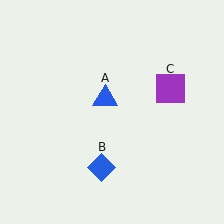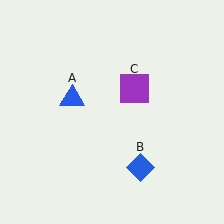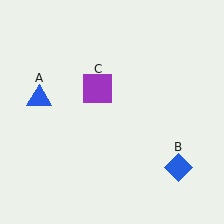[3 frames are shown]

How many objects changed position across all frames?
3 objects changed position: blue triangle (object A), blue diamond (object B), purple square (object C).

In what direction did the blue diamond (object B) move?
The blue diamond (object B) moved right.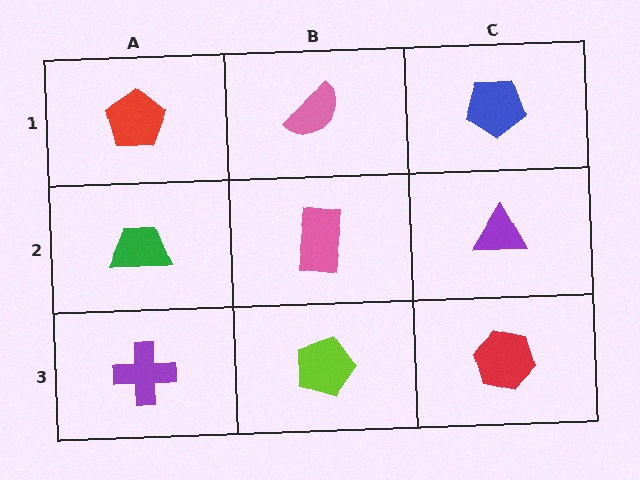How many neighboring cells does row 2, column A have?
3.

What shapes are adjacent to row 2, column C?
A blue pentagon (row 1, column C), a red hexagon (row 3, column C), a pink rectangle (row 2, column B).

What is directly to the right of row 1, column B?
A blue pentagon.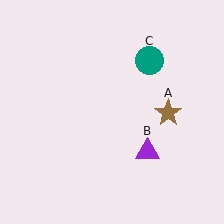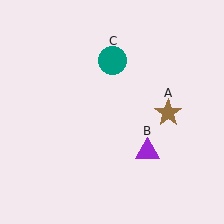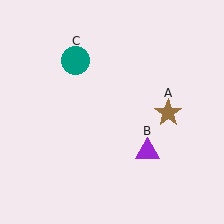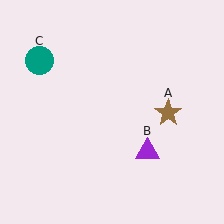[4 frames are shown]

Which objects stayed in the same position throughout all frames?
Brown star (object A) and purple triangle (object B) remained stationary.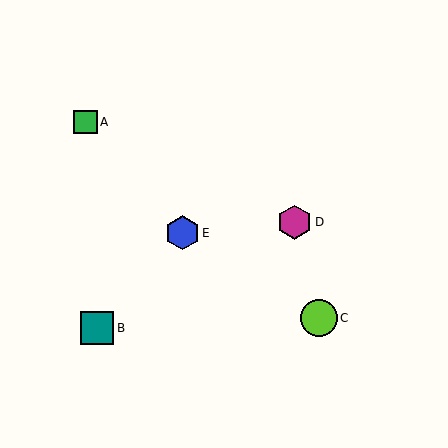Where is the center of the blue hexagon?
The center of the blue hexagon is at (183, 233).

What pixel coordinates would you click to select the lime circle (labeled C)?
Click at (319, 318) to select the lime circle C.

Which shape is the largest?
The lime circle (labeled C) is the largest.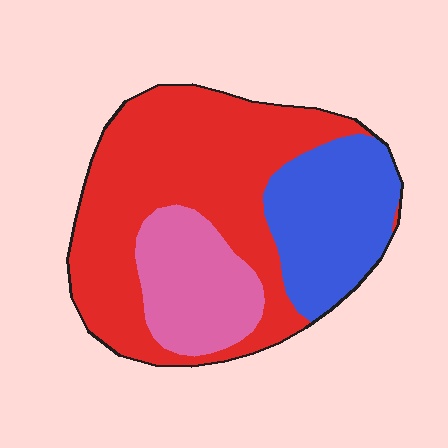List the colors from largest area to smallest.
From largest to smallest: red, blue, pink.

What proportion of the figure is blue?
Blue covers 25% of the figure.